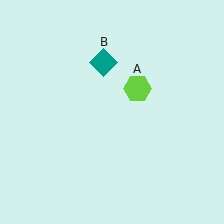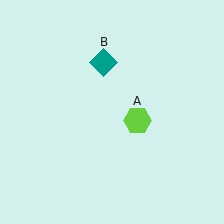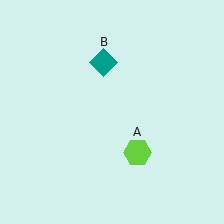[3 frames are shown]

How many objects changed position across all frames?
1 object changed position: lime hexagon (object A).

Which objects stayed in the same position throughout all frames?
Teal diamond (object B) remained stationary.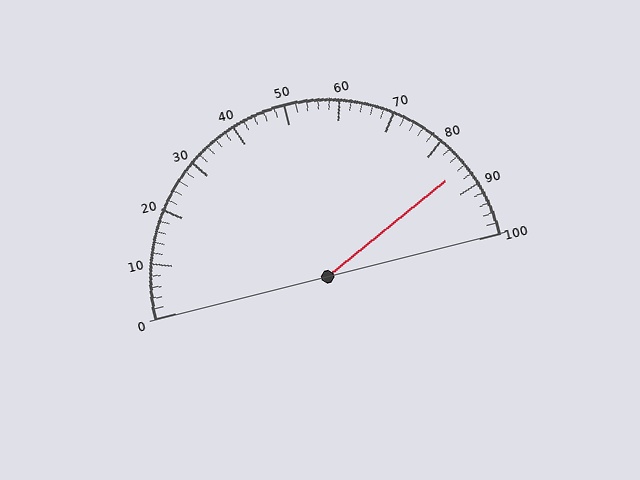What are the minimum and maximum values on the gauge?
The gauge ranges from 0 to 100.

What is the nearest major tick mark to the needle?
The nearest major tick mark is 90.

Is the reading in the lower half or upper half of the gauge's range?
The reading is in the upper half of the range (0 to 100).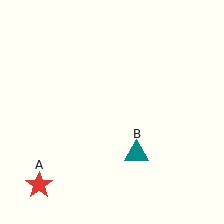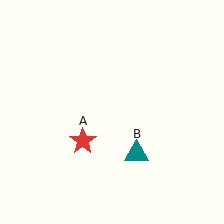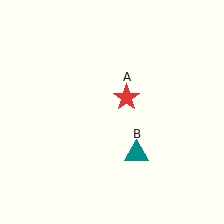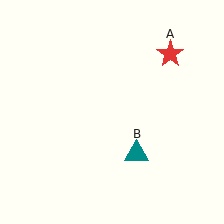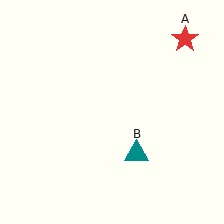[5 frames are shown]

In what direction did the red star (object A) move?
The red star (object A) moved up and to the right.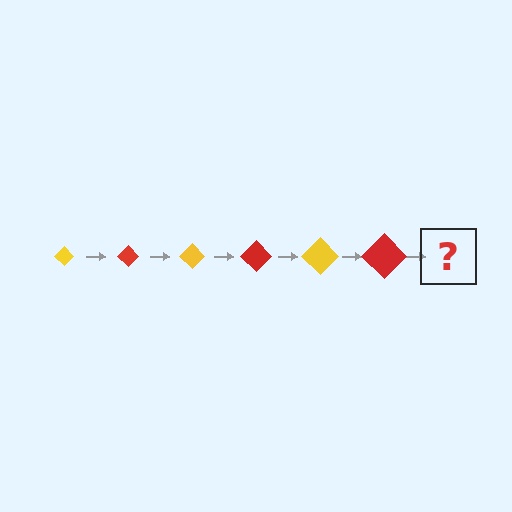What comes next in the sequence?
The next element should be a yellow diamond, larger than the previous one.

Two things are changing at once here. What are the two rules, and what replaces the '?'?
The two rules are that the diamond grows larger each step and the color cycles through yellow and red. The '?' should be a yellow diamond, larger than the previous one.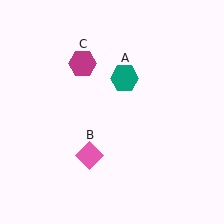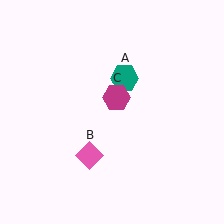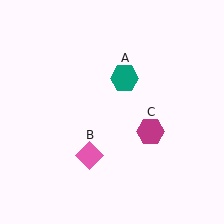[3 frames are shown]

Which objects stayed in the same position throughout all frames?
Teal hexagon (object A) and pink diamond (object B) remained stationary.